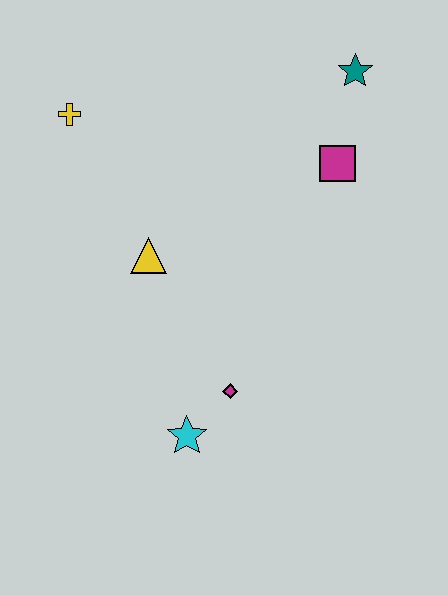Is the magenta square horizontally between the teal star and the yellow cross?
Yes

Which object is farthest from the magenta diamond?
The teal star is farthest from the magenta diamond.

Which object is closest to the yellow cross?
The yellow triangle is closest to the yellow cross.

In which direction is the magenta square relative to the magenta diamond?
The magenta square is above the magenta diamond.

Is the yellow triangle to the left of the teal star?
Yes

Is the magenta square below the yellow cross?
Yes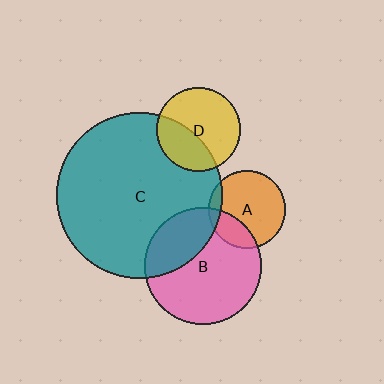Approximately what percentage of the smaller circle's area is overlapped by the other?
Approximately 10%.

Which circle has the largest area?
Circle C (teal).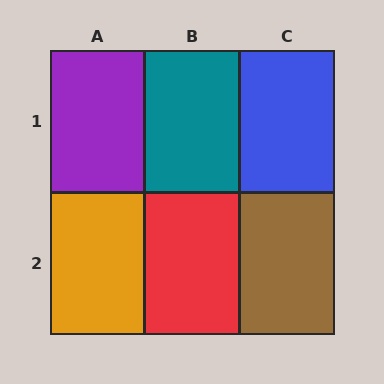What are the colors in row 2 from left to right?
Orange, red, brown.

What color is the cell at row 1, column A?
Purple.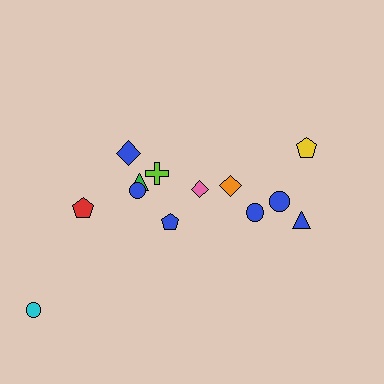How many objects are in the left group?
There are 5 objects.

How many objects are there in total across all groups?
There are 13 objects.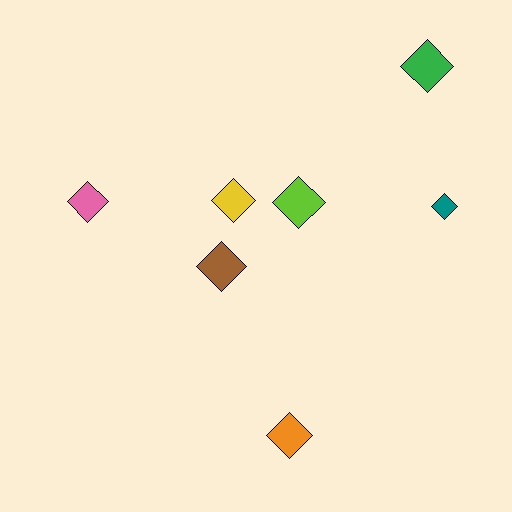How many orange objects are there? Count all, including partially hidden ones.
There is 1 orange object.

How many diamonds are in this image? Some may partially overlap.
There are 7 diamonds.